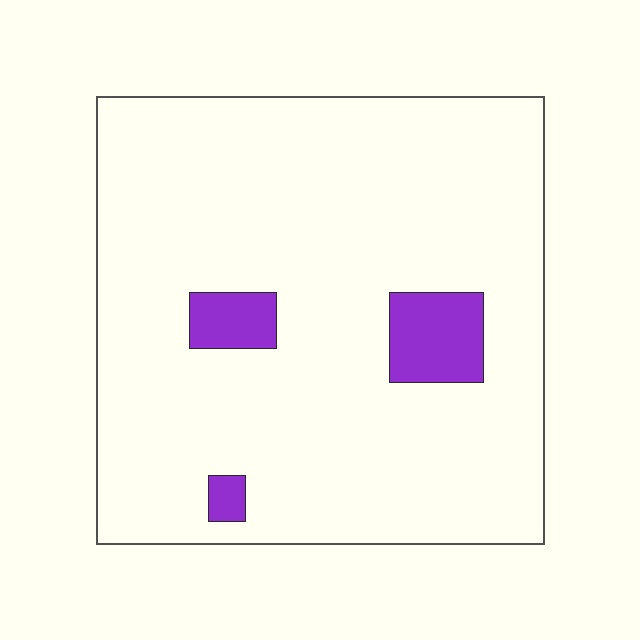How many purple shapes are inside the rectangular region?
3.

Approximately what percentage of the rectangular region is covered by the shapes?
Approximately 10%.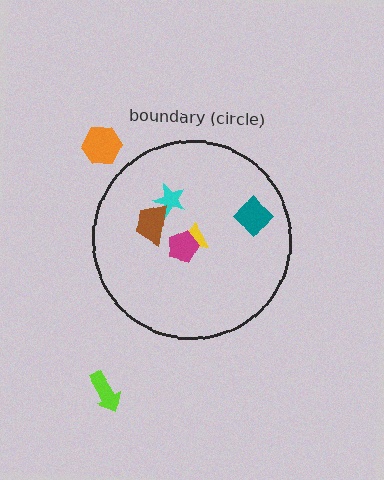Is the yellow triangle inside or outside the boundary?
Inside.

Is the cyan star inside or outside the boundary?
Inside.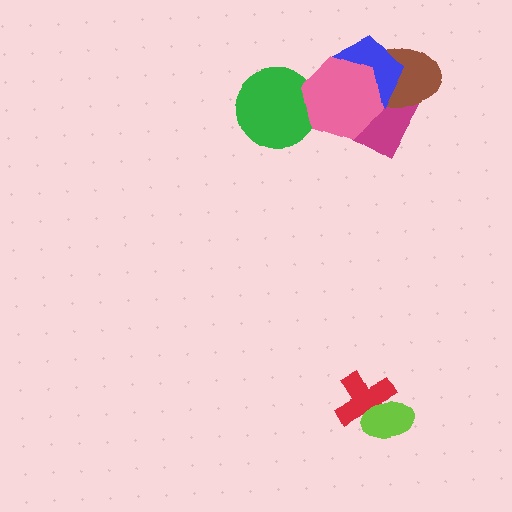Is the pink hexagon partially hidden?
No, no other shape covers it.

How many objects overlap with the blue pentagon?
3 objects overlap with the blue pentagon.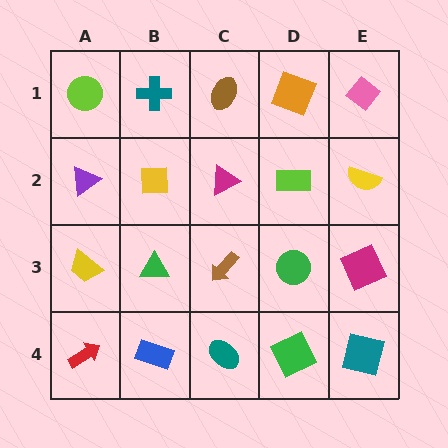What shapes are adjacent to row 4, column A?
A yellow trapezoid (row 3, column A), a blue rectangle (row 4, column B).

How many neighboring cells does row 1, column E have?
2.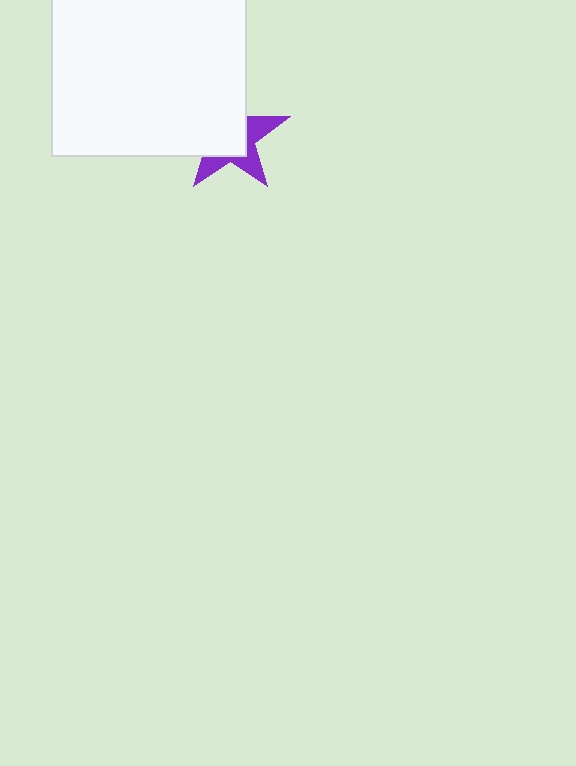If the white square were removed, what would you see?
You would see the complete purple star.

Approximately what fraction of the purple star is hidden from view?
Roughly 61% of the purple star is hidden behind the white square.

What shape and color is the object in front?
The object in front is a white square.